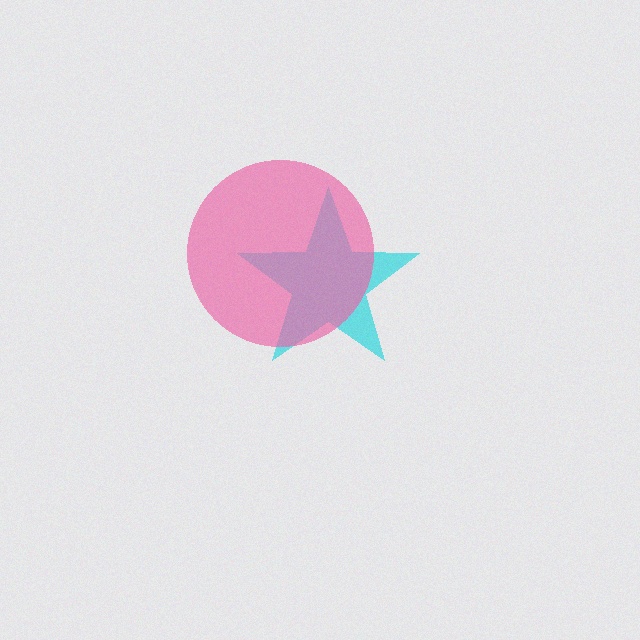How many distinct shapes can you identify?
There are 2 distinct shapes: a cyan star, a pink circle.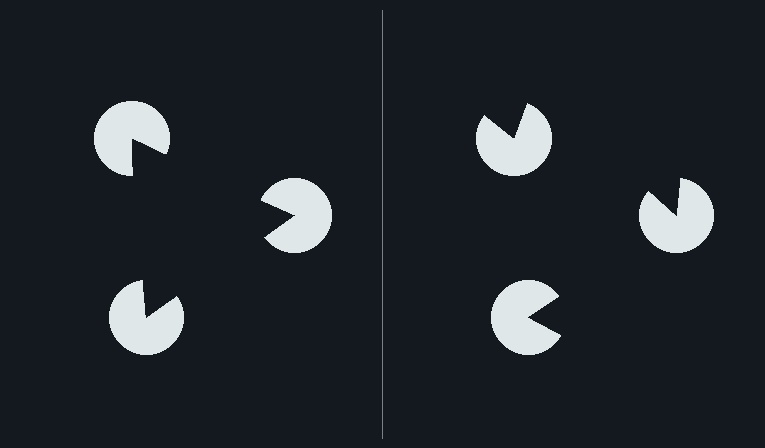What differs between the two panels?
The pac-man discs are positioned identically on both sides; only the wedge orientations differ. On the left they align to a triangle; on the right they are misaligned.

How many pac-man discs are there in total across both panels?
6 — 3 on each side.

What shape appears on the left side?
An illusory triangle.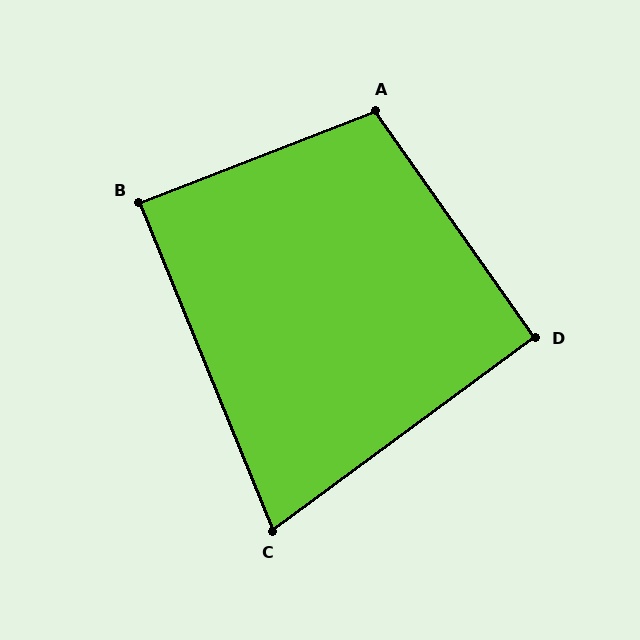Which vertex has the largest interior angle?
A, at approximately 104 degrees.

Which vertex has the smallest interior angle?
C, at approximately 76 degrees.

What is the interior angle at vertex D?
Approximately 91 degrees (approximately right).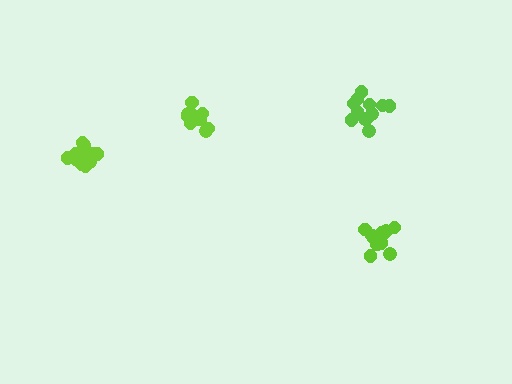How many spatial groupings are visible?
There are 4 spatial groupings.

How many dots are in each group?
Group 1: 12 dots, Group 2: 13 dots, Group 3: 13 dots, Group 4: 12 dots (50 total).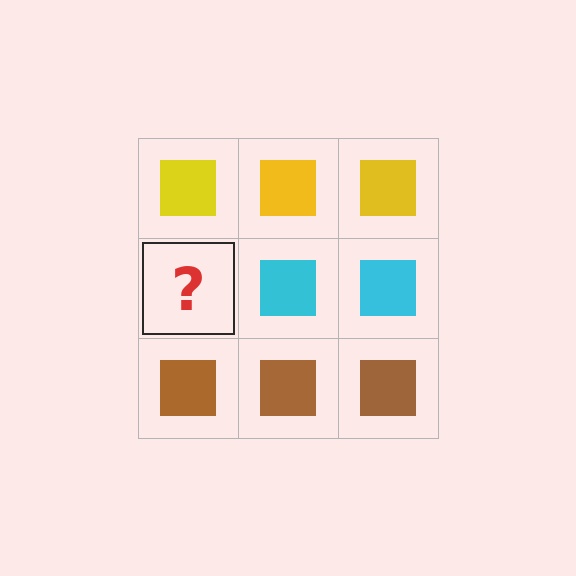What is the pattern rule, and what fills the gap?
The rule is that each row has a consistent color. The gap should be filled with a cyan square.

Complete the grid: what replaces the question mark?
The question mark should be replaced with a cyan square.